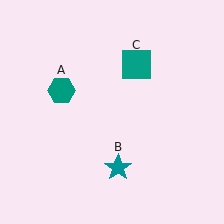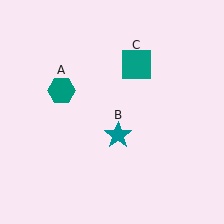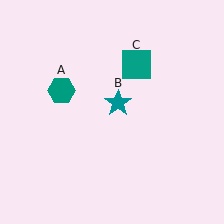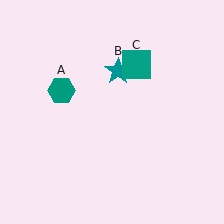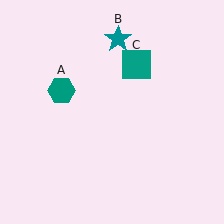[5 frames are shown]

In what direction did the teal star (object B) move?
The teal star (object B) moved up.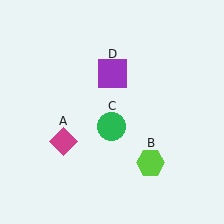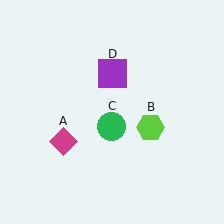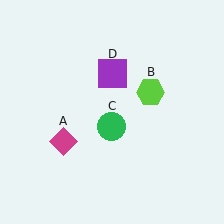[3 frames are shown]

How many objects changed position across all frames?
1 object changed position: lime hexagon (object B).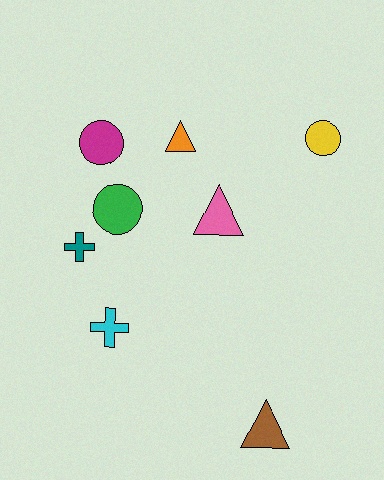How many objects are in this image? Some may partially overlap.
There are 8 objects.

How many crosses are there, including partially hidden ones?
There are 2 crosses.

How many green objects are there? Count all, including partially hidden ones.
There is 1 green object.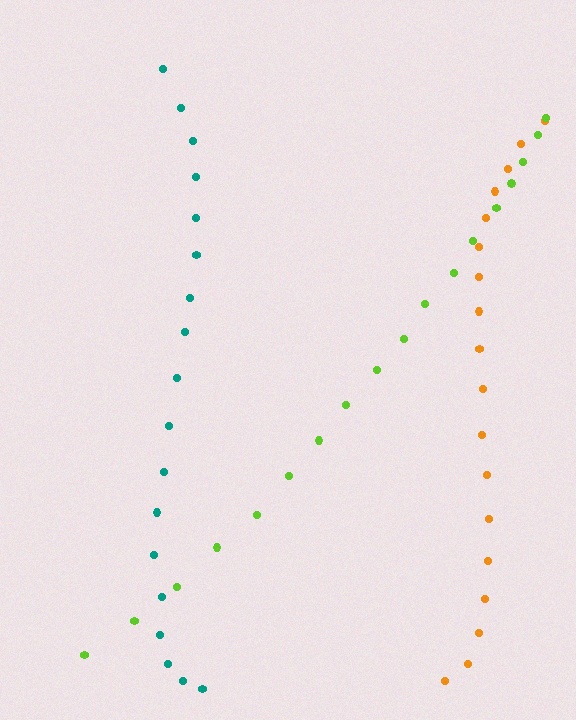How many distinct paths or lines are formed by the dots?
There are 3 distinct paths.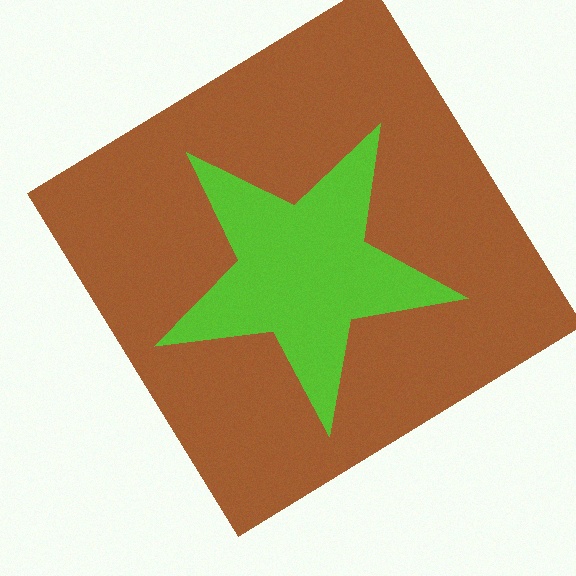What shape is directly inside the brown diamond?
The lime star.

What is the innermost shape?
The lime star.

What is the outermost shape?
The brown diamond.